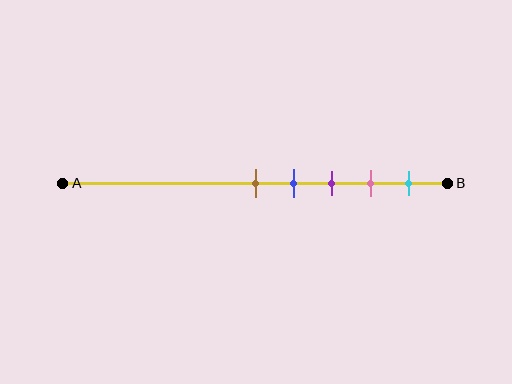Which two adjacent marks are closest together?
The brown and blue marks are the closest adjacent pair.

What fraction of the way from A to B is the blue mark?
The blue mark is approximately 60% (0.6) of the way from A to B.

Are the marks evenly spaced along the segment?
Yes, the marks are approximately evenly spaced.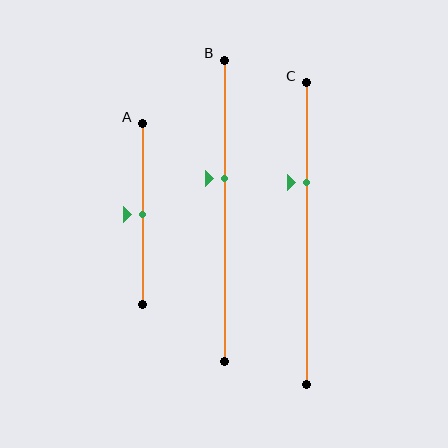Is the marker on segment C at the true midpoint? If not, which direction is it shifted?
No, the marker on segment C is shifted upward by about 17% of the segment length.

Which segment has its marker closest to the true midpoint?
Segment A has its marker closest to the true midpoint.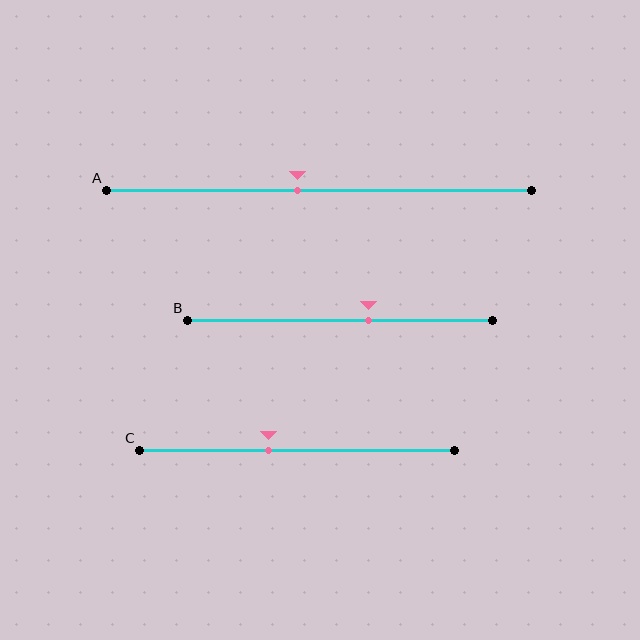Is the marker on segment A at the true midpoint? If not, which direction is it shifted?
No, the marker on segment A is shifted to the left by about 5% of the segment length.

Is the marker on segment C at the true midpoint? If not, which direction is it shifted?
No, the marker on segment C is shifted to the left by about 9% of the segment length.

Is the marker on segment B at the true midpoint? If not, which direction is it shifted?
No, the marker on segment B is shifted to the right by about 9% of the segment length.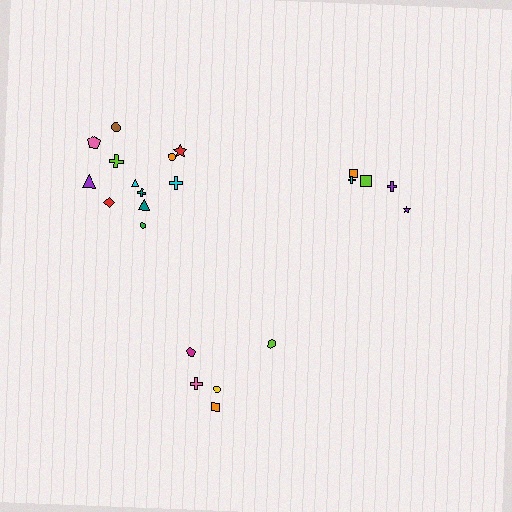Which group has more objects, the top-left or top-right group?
The top-left group.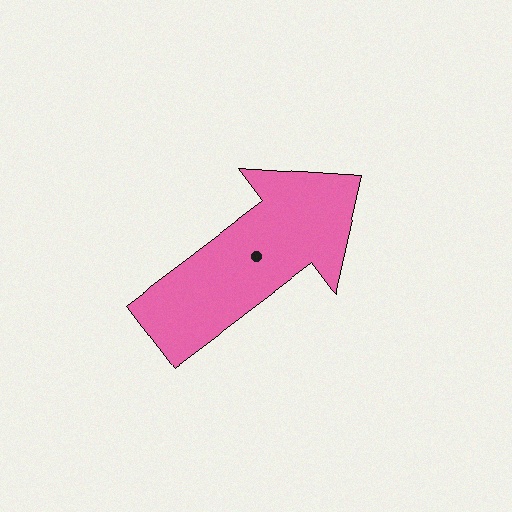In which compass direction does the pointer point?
Northeast.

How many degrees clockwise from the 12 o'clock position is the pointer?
Approximately 53 degrees.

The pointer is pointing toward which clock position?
Roughly 2 o'clock.